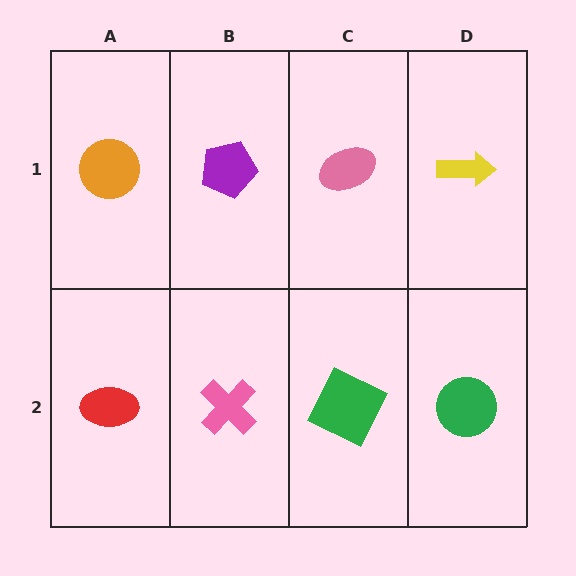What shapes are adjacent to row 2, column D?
A yellow arrow (row 1, column D), a green square (row 2, column C).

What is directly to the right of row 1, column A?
A purple pentagon.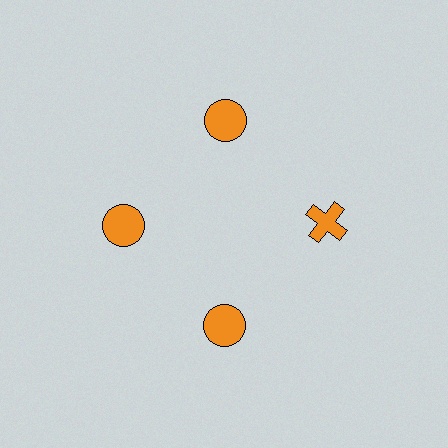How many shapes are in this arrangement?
There are 4 shapes arranged in a ring pattern.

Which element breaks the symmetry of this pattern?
The orange cross at roughly the 3 o'clock position breaks the symmetry. All other shapes are orange circles.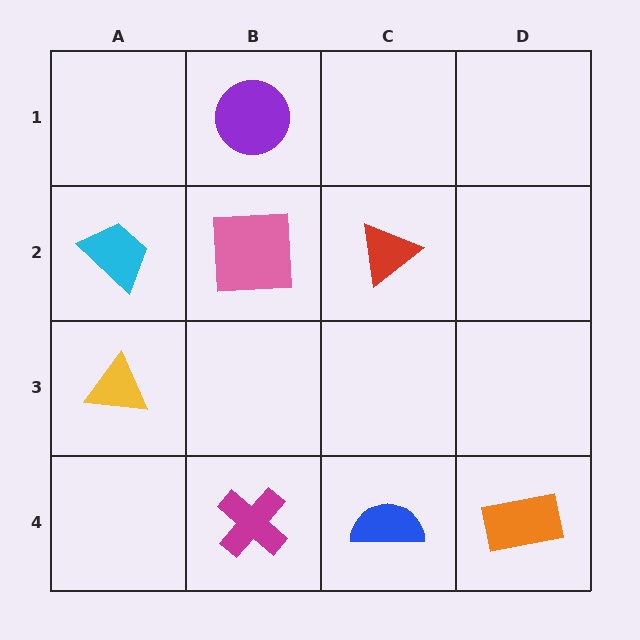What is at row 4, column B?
A magenta cross.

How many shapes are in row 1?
1 shape.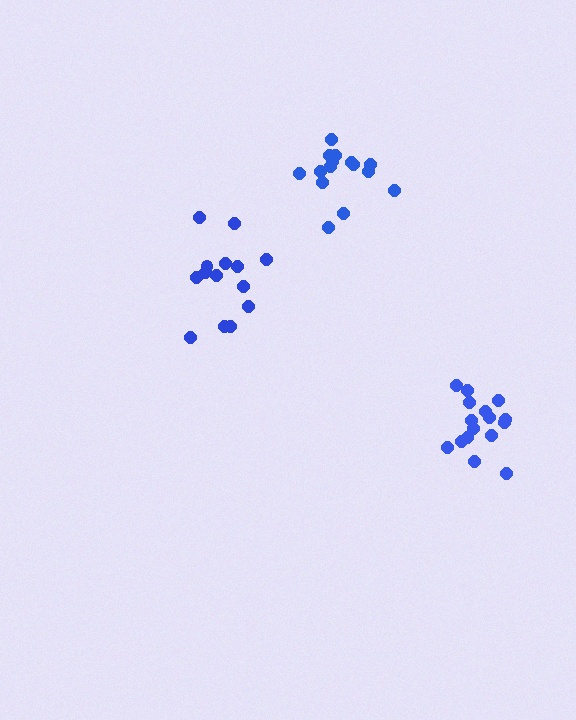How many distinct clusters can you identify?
There are 3 distinct clusters.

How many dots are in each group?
Group 1: 16 dots, Group 2: 14 dots, Group 3: 15 dots (45 total).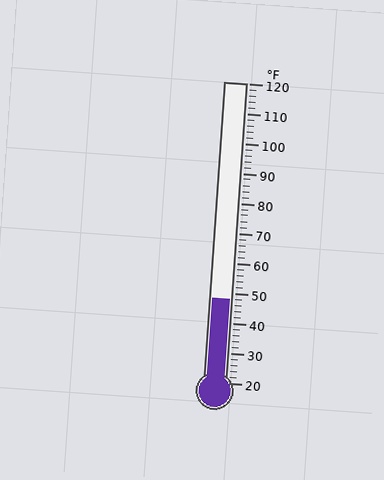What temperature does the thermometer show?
The thermometer shows approximately 48°F.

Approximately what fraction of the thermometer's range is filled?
The thermometer is filled to approximately 30% of its range.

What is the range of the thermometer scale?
The thermometer scale ranges from 20°F to 120°F.